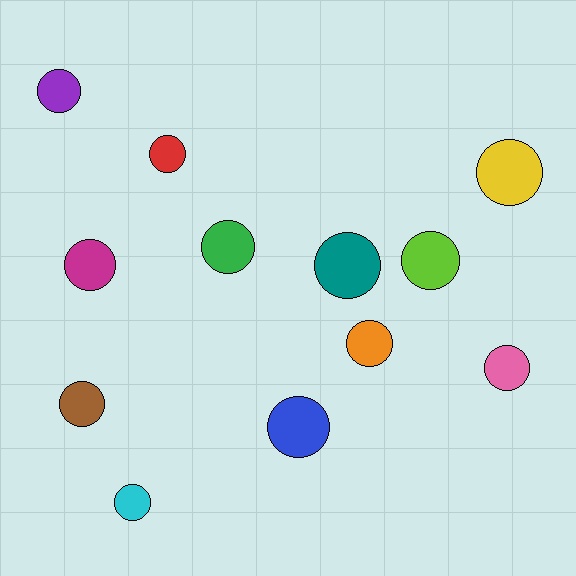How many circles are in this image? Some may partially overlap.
There are 12 circles.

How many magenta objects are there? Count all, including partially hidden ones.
There is 1 magenta object.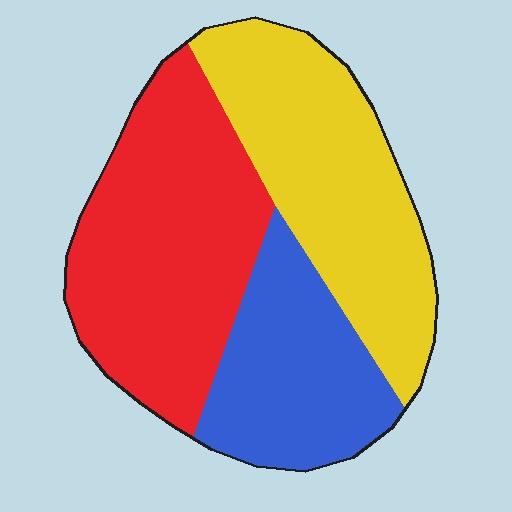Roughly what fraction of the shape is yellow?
Yellow takes up between a third and a half of the shape.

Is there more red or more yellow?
Red.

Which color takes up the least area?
Blue, at roughly 25%.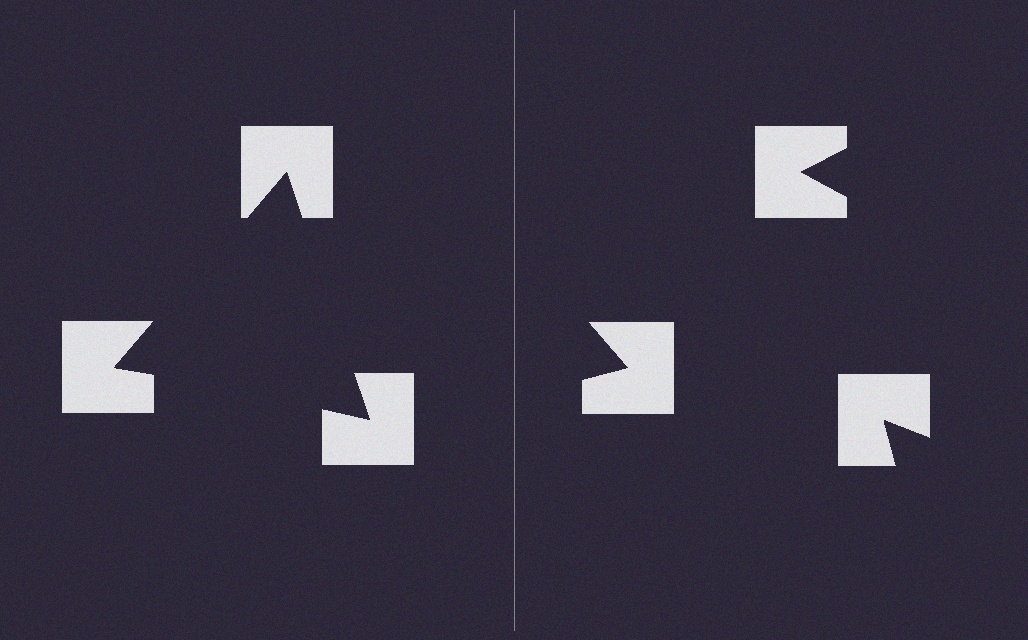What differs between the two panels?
The notched squares are positioned identically on both sides; only the wedge orientations differ. On the left they align to a triangle; on the right they are misaligned.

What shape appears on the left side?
An illusory triangle.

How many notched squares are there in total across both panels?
6 — 3 on each side.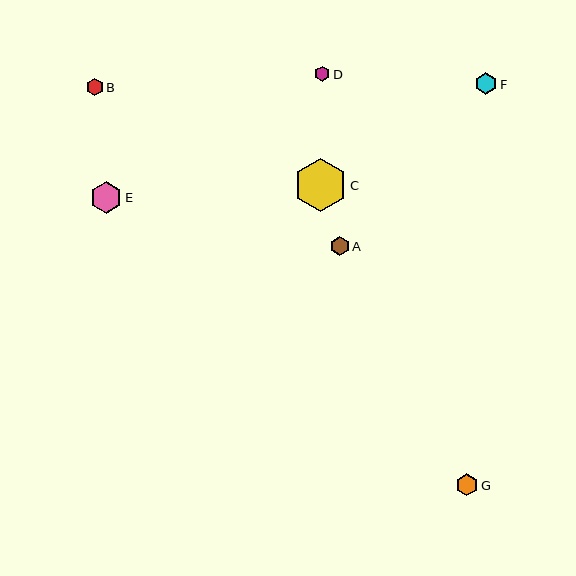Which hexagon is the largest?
Hexagon C is the largest with a size of approximately 54 pixels.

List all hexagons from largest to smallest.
From largest to smallest: C, E, G, F, A, B, D.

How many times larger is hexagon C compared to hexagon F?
Hexagon C is approximately 2.5 times the size of hexagon F.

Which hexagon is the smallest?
Hexagon D is the smallest with a size of approximately 15 pixels.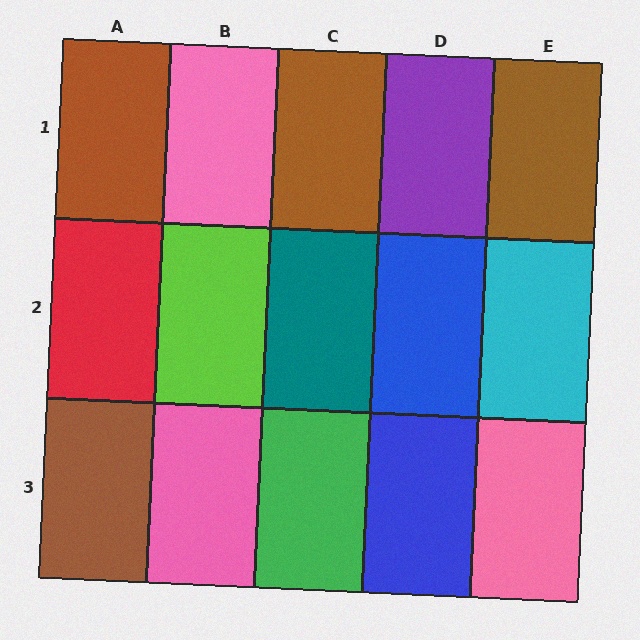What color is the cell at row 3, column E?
Pink.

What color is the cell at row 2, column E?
Cyan.